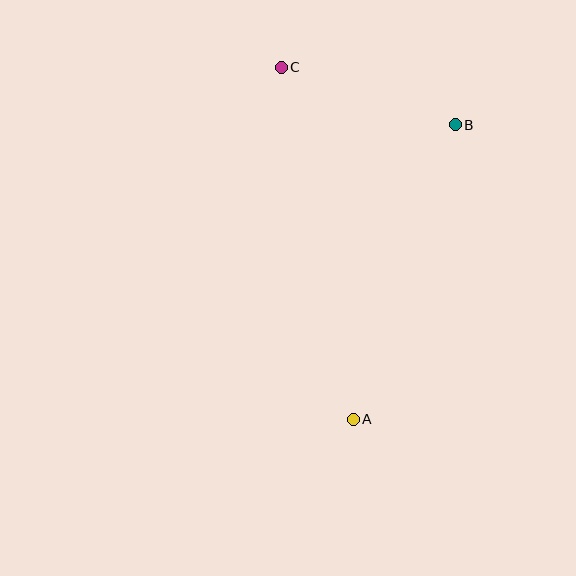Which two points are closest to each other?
Points B and C are closest to each other.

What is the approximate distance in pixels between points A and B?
The distance between A and B is approximately 312 pixels.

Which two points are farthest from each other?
Points A and C are farthest from each other.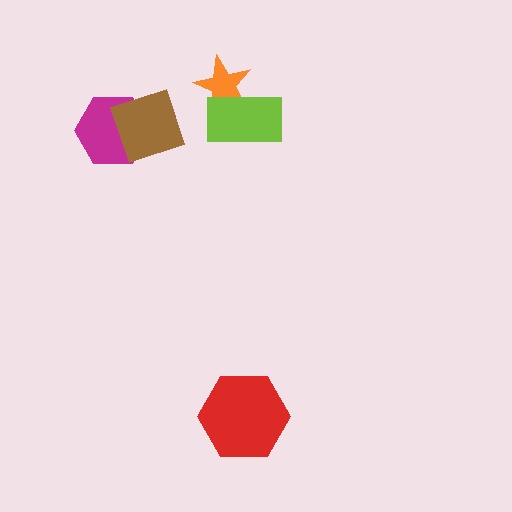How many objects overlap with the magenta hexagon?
1 object overlaps with the magenta hexagon.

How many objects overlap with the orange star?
1 object overlaps with the orange star.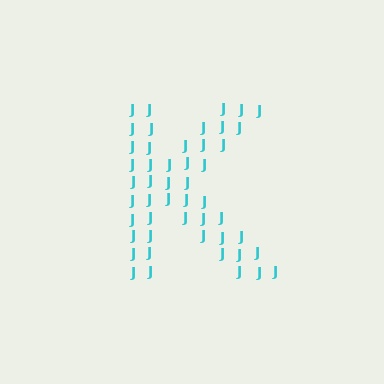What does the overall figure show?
The overall figure shows the letter K.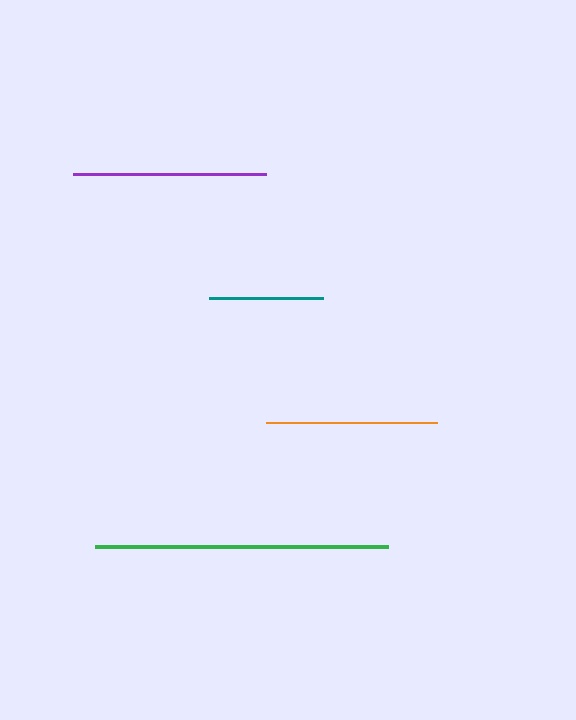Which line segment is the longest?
The green line is the longest at approximately 294 pixels.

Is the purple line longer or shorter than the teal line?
The purple line is longer than the teal line.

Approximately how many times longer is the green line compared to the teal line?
The green line is approximately 2.6 times the length of the teal line.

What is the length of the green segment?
The green segment is approximately 294 pixels long.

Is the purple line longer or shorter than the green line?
The green line is longer than the purple line.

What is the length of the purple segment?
The purple segment is approximately 193 pixels long.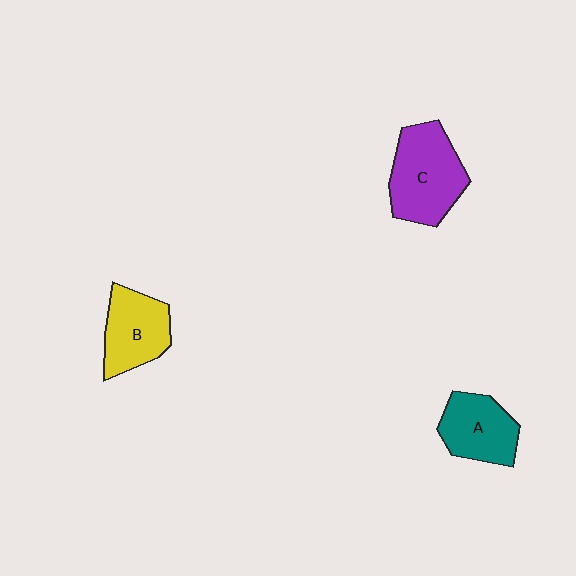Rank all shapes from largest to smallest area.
From largest to smallest: C (purple), B (yellow), A (teal).